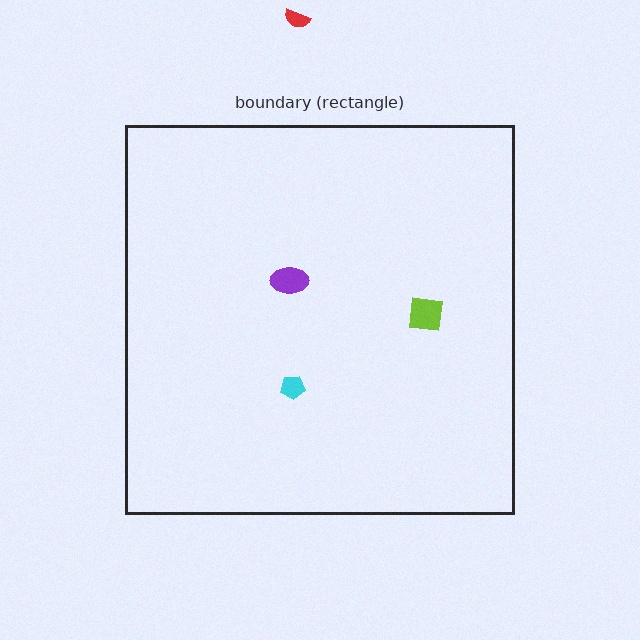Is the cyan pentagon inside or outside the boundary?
Inside.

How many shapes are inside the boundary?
3 inside, 1 outside.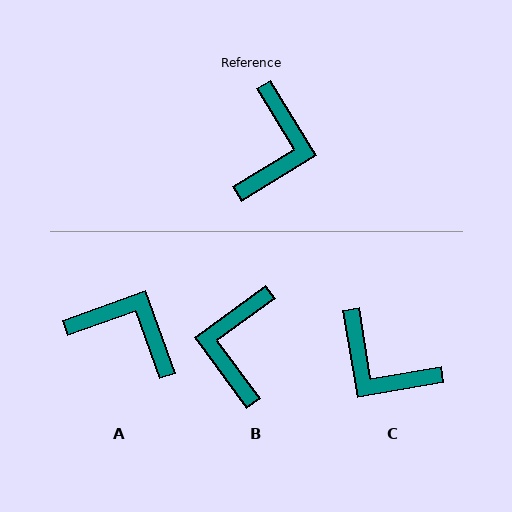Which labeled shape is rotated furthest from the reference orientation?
B, about 175 degrees away.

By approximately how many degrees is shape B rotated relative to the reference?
Approximately 175 degrees clockwise.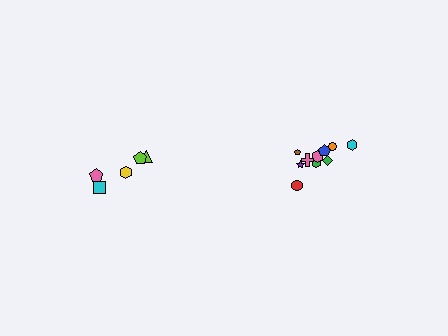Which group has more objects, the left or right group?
The right group.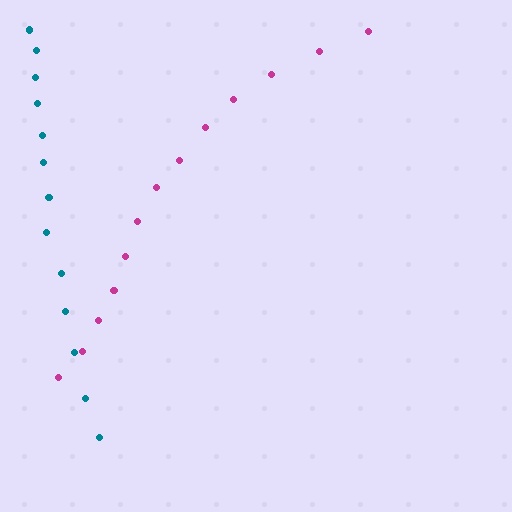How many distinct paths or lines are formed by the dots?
There are 2 distinct paths.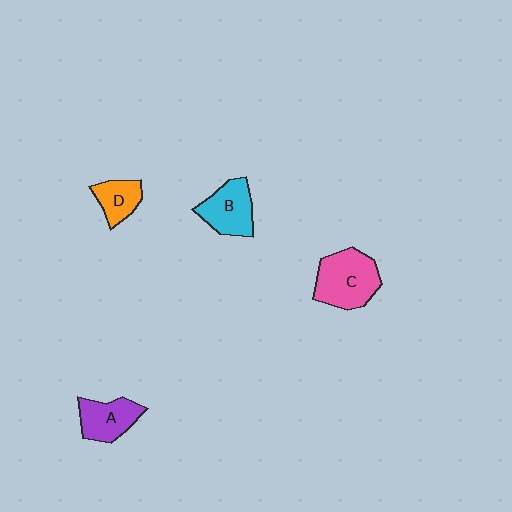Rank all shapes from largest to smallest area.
From largest to smallest: C (pink), B (cyan), A (purple), D (orange).